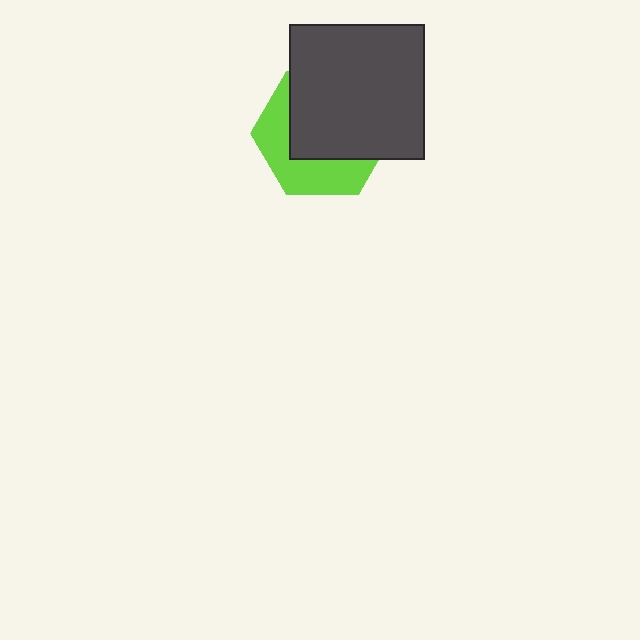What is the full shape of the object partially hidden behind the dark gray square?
The partially hidden object is a lime hexagon.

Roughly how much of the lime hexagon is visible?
A small part of it is visible (roughly 41%).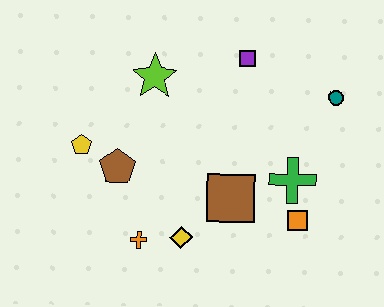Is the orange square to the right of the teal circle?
No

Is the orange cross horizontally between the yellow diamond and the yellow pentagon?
Yes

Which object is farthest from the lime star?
The orange square is farthest from the lime star.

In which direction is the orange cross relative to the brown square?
The orange cross is to the left of the brown square.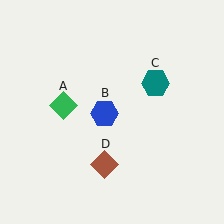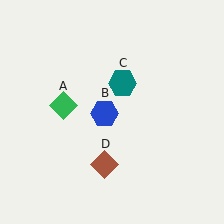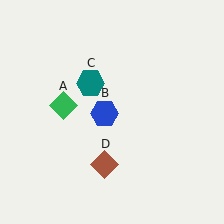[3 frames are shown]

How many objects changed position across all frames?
1 object changed position: teal hexagon (object C).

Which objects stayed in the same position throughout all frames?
Green diamond (object A) and blue hexagon (object B) and brown diamond (object D) remained stationary.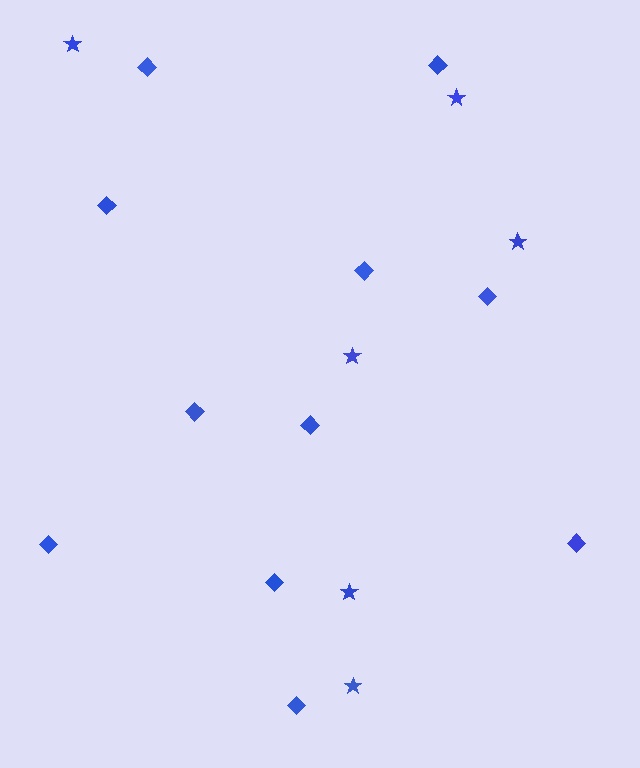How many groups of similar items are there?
There are 2 groups: one group of stars (6) and one group of diamonds (11).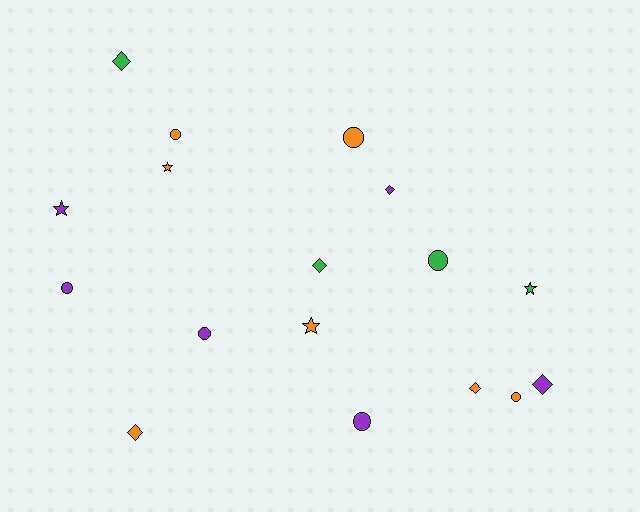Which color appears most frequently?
Orange, with 7 objects.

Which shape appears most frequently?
Circle, with 7 objects.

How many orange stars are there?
There are 2 orange stars.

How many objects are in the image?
There are 17 objects.